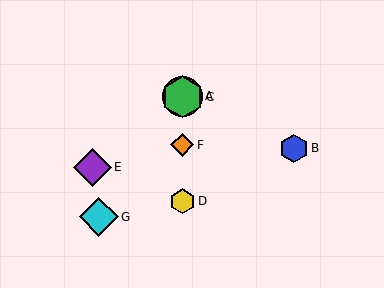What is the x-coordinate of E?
Object E is at x≈92.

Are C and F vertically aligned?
Yes, both are at x≈182.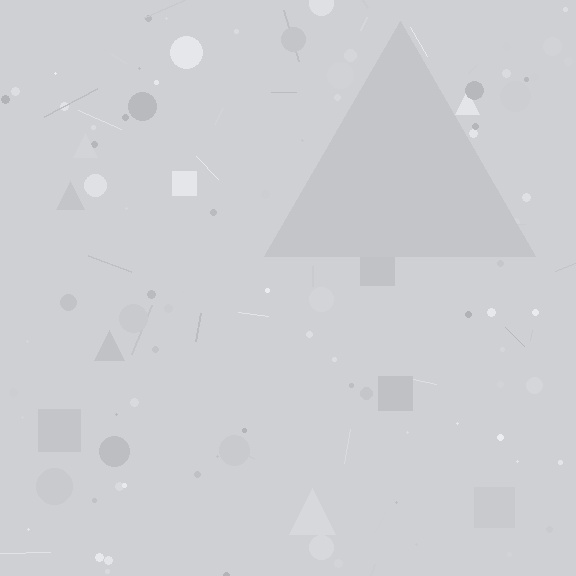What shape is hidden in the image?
A triangle is hidden in the image.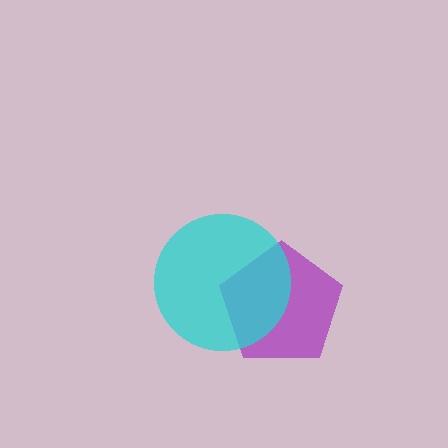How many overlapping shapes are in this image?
There are 2 overlapping shapes in the image.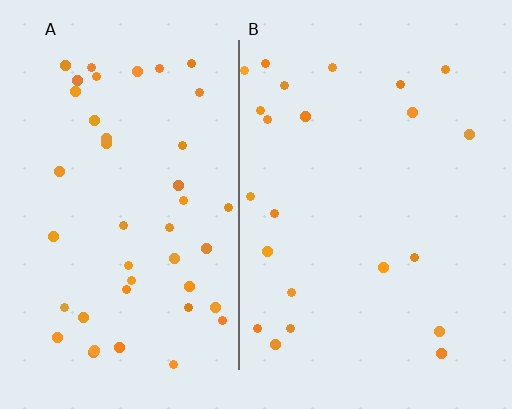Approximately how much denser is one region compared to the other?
Approximately 1.9× — region A over region B.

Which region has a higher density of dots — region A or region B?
A (the left).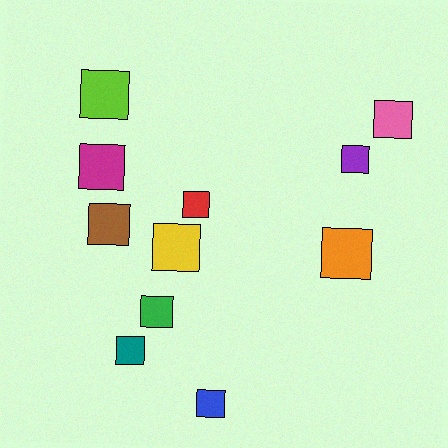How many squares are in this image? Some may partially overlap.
There are 11 squares.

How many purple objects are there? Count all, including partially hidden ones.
There is 1 purple object.